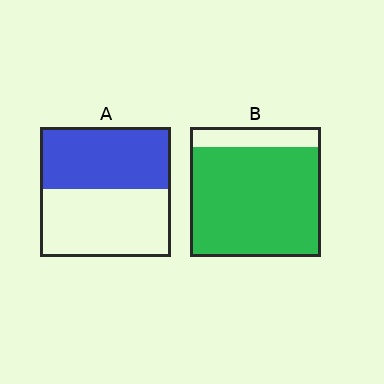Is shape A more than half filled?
Roughly half.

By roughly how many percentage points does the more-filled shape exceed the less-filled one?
By roughly 35 percentage points (B over A).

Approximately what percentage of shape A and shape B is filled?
A is approximately 50% and B is approximately 85%.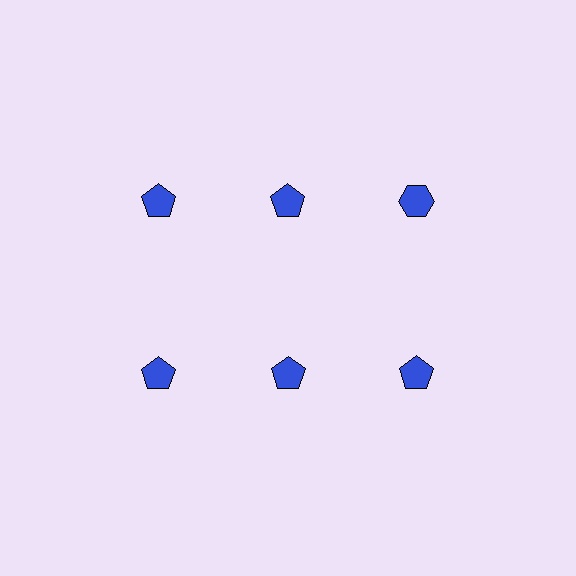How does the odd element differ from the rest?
It has a different shape: hexagon instead of pentagon.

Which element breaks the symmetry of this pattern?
The blue hexagon in the top row, center column breaks the symmetry. All other shapes are blue pentagons.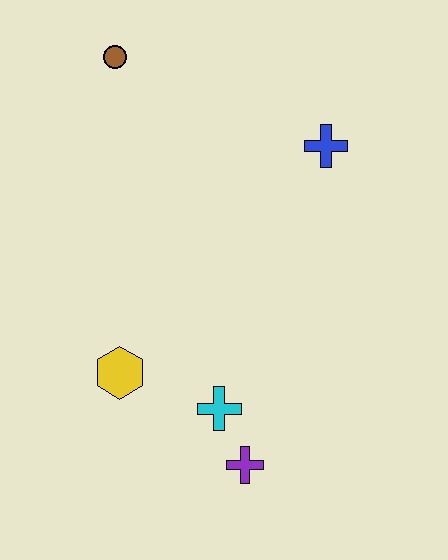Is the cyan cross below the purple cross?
No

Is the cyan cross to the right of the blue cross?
No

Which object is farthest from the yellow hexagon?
The brown circle is farthest from the yellow hexagon.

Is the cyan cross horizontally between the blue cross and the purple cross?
No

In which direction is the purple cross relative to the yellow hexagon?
The purple cross is to the right of the yellow hexagon.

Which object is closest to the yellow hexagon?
The cyan cross is closest to the yellow hexagon.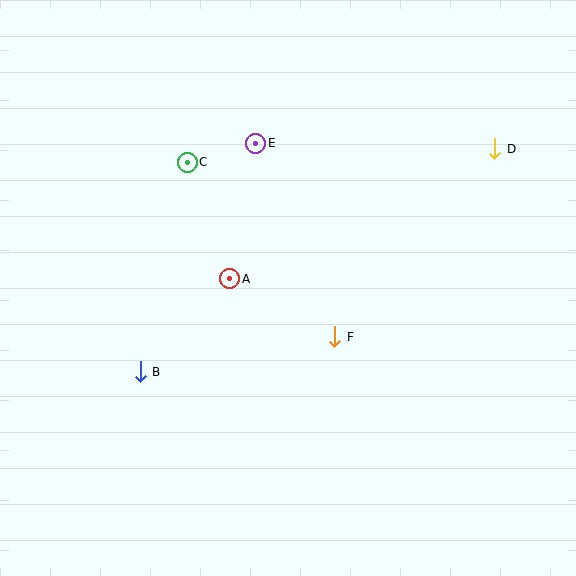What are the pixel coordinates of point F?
Point F is at (335, 337).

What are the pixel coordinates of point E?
Point E is at (256, 143).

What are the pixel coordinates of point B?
Point B is at (140, 372).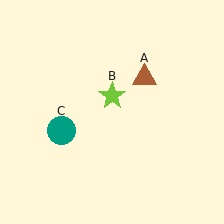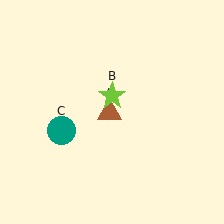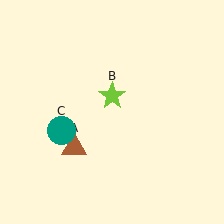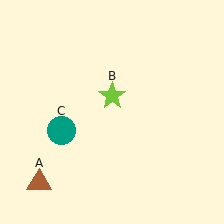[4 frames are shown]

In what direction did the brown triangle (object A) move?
The brown triangle (object A) moved down and to the left.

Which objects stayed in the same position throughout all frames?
Lime star (object B) and teal circle (object C) remained stationary.